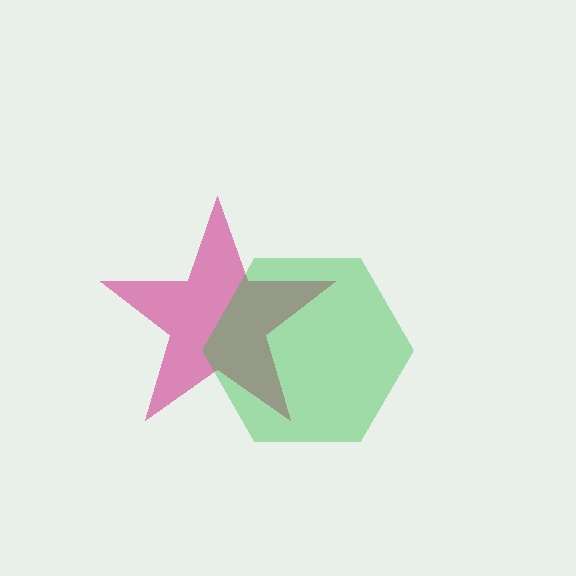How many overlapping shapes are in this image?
There are 2 overlapping shapes in the image.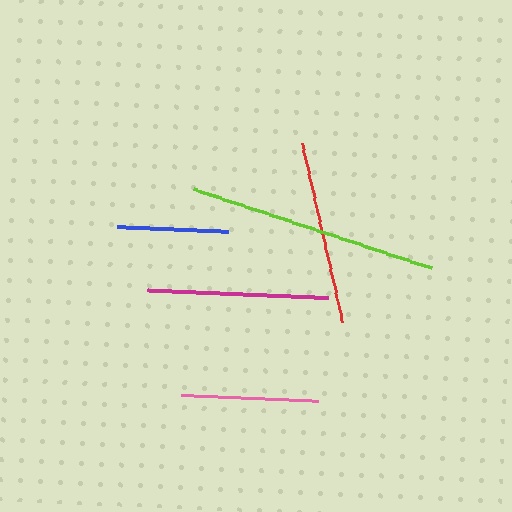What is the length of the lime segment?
The lime segment is approximately 251 pixels long.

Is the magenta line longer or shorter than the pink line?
The magenta line is longer than the pink line.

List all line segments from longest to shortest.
From longest to shortest: lime, red, magenta, pink, blue.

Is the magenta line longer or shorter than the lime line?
The lime line is longer than the magenta line.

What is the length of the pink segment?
The pink segment is approximately 136 pixels long.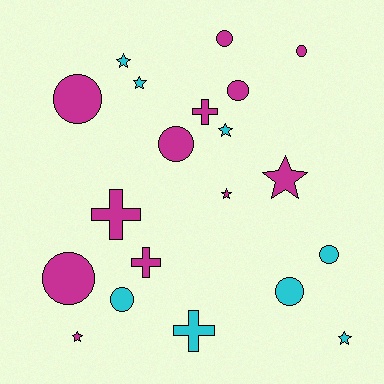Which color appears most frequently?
Magenta, with 12 objects.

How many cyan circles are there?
There are 3 cyan circles.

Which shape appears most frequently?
Circle, with 9 objects.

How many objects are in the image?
There are 20 objects.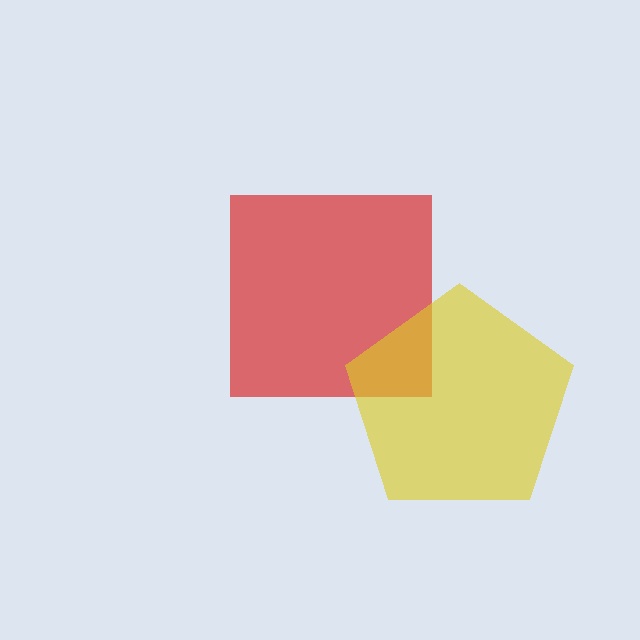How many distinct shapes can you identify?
There are 2 distinct shapes: a red square, a yellow pentagon.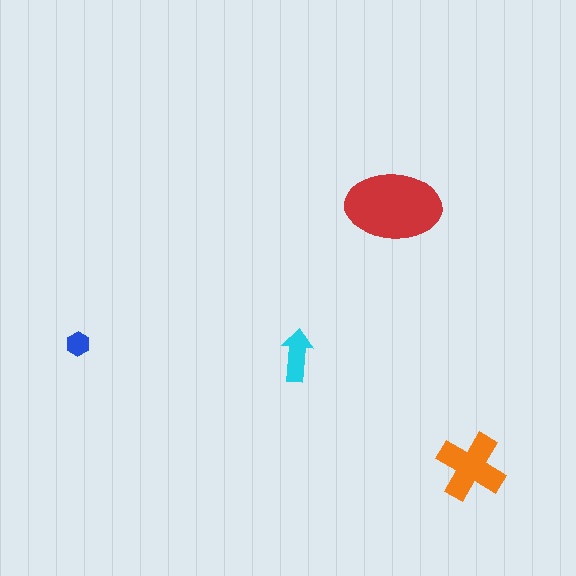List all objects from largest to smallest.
The red ellipse, the orange cross, the cyan arrow, the blue hexagon.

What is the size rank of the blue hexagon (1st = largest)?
4th.